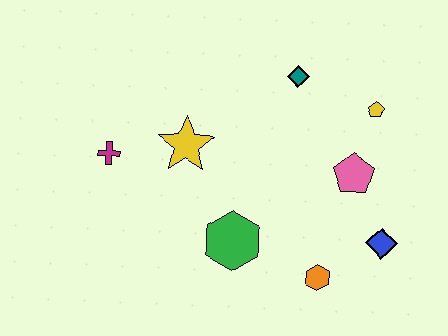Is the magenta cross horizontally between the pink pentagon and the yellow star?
No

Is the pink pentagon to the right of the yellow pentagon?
No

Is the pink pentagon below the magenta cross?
Yes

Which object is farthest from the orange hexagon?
The magenta cross is farthest from the orange hexagon.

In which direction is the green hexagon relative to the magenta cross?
The green hexagon is to the right of the magenta cross.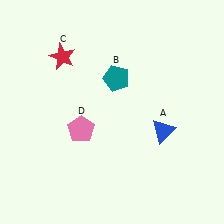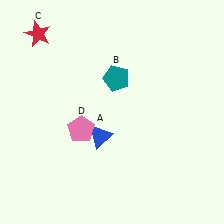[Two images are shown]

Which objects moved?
The objects that moved are: the blue triangle (A), the red star (C).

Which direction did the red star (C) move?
The red star (C) moved left.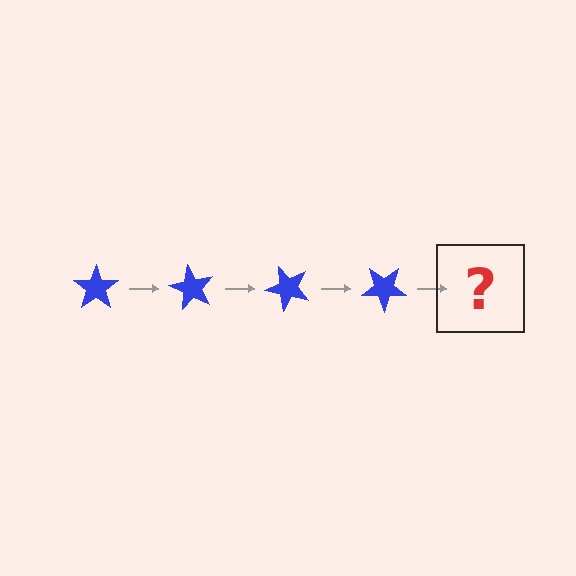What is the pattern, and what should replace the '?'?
The pattern is that the star rotates 60 degrees each step. The '?' should be a blue star rotated 240 degrees.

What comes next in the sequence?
The next element should be a blue star rotated 240 degrees.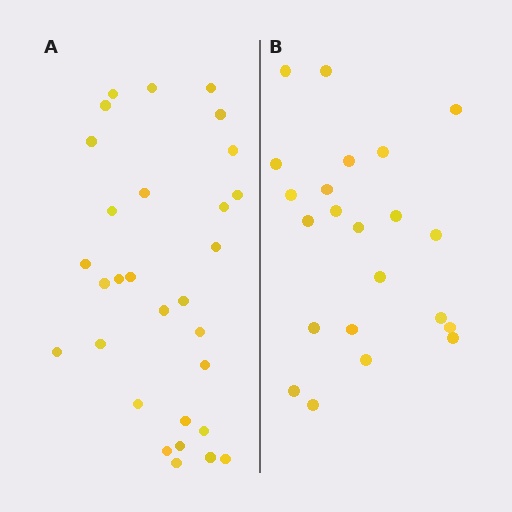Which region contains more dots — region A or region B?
Region A (the left region) has more dots.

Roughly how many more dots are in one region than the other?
Region A has roughly 8 or so more dots than region B.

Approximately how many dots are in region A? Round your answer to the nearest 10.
About 30 dots.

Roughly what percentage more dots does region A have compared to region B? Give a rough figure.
About 35% more.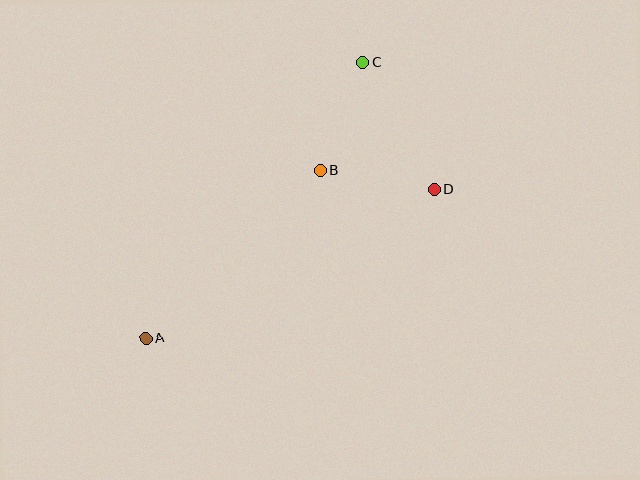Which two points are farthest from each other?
Points A and C are farthest from each other.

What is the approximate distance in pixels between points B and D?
The distance between B and D is approximately 116 pixels.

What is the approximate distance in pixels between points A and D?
The distance between A and D is approximately 325 pixels.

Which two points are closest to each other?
Points B and C are closest to each other.